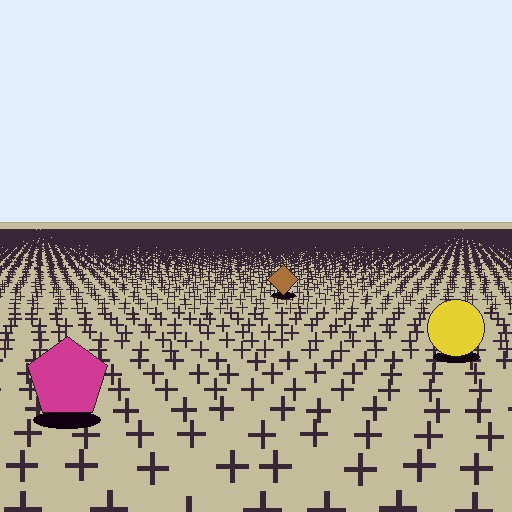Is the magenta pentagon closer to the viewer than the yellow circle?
Yes. The magenta pentagon is closer — you can tell from the texture gradient: the ground texture is coarser near it.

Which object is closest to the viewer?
The magenta pentagon is closest. The texture marks near it are larger and more spread out.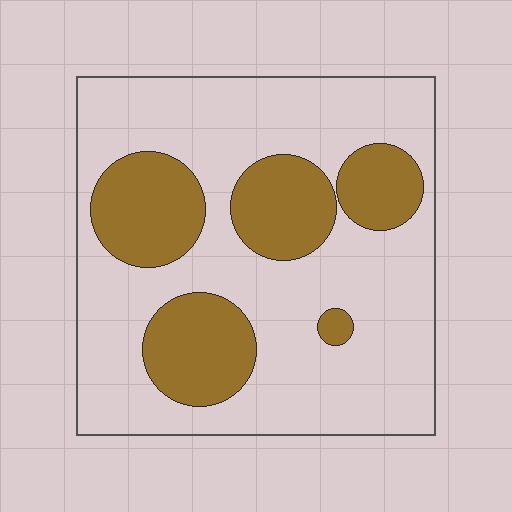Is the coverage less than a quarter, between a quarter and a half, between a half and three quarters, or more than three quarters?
Between a quarter and a half.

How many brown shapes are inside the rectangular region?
5.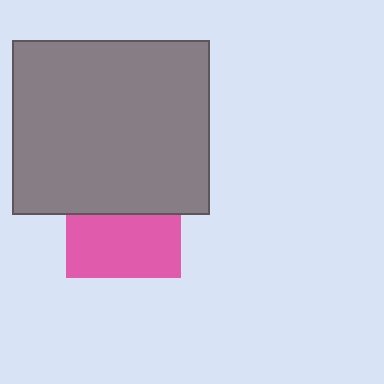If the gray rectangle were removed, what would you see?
You would see the complete pink square.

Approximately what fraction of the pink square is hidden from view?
Roughly 46% of the pink square is hidden behind the gray rectangle.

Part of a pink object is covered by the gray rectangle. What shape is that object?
It is a square.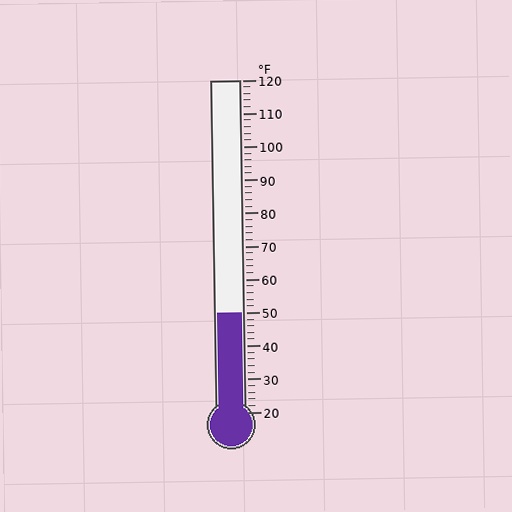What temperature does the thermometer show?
The thermometer shows approximately 50°F.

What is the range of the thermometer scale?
The thermometer scale ranges from 20°F to 120°F.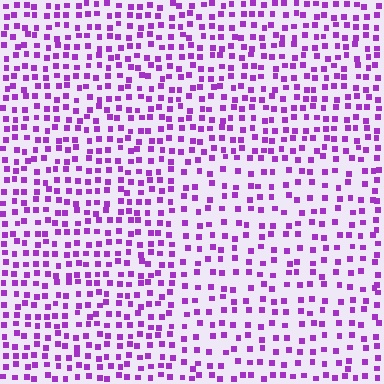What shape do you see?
I see a rectangle.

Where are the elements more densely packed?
The elements are more densely packed outside the rectangle boundary.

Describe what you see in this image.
The image contains small purple elements arranged at two different densities. A rectangle-shaped region is visible where the elements are less densely packed than the surrounding area.